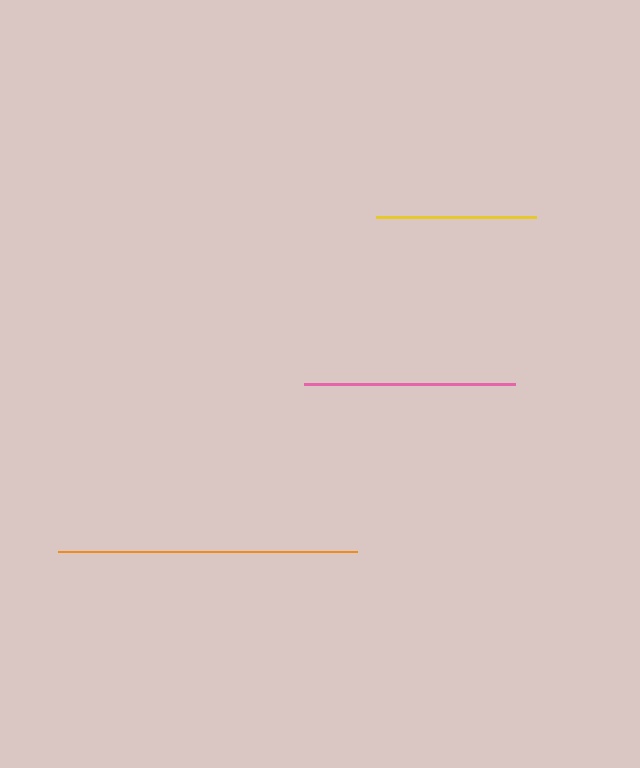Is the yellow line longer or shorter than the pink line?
The pink line is longer than the yellow line.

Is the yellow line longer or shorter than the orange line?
The orange line is longer than the yellow line.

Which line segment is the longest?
The orange line is the longest at approximately 299 pixels.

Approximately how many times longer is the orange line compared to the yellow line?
The orange line is approximately 1.9 times the length of the yellow line.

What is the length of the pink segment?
The pink segment is approximately 212 pixels long.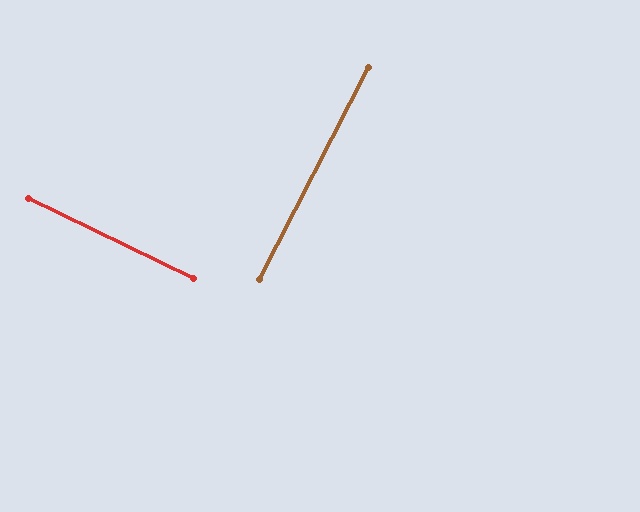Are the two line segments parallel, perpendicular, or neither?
Perpendicular — they meet at approximately 89°.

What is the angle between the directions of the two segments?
Approximately 89 degrees.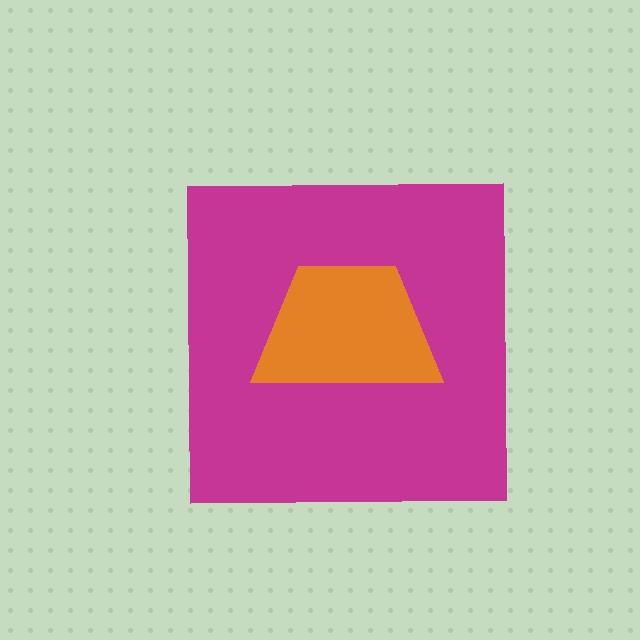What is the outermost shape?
The magenta square.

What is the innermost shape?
The orange trapezoid.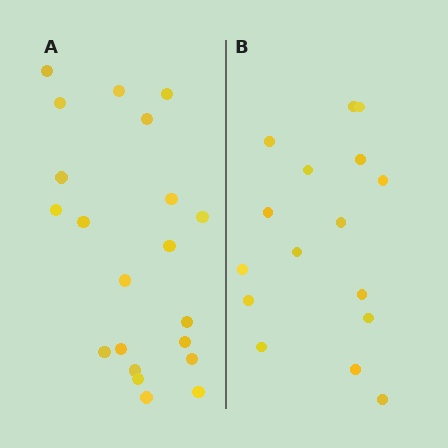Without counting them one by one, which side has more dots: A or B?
Region A (the left region) has more dots.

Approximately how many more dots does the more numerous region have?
Region A has about 5 more dots than region B.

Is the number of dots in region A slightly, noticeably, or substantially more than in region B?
Region A has noticeably more, but not dramatically so. The ratio is roughly 1.3 to 1.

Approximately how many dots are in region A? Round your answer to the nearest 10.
About 20 dots. (The exact count is 21, which rounds to 20.)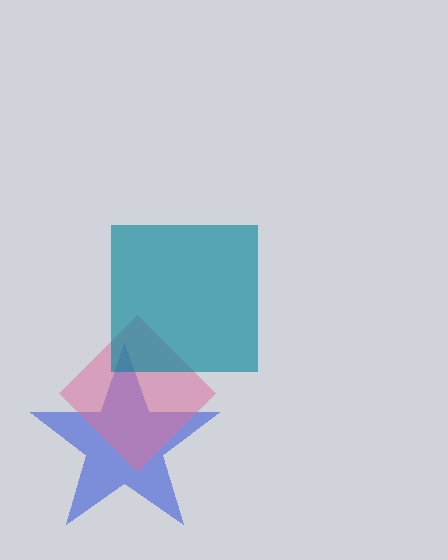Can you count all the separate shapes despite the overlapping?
Yes, there are 3 separate shapes.